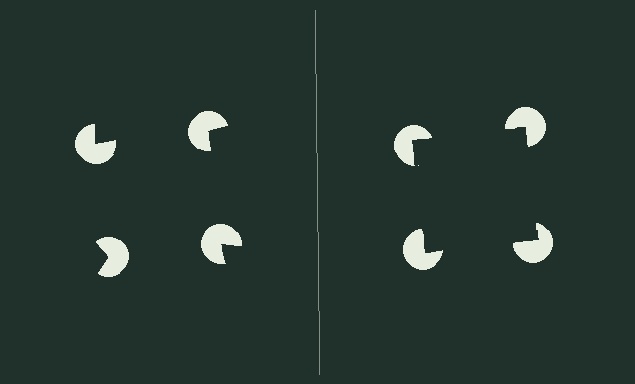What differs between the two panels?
The pac-man discs are positioned identically on both sides; only the wedge orientations differ. On the right they align to a square; on the left they are misaligned.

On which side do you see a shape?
An illusory square appears on the right side. On the left side the wedge cuts are rotated, so no coherent shape forms.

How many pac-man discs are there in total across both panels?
8 — 4 on each side.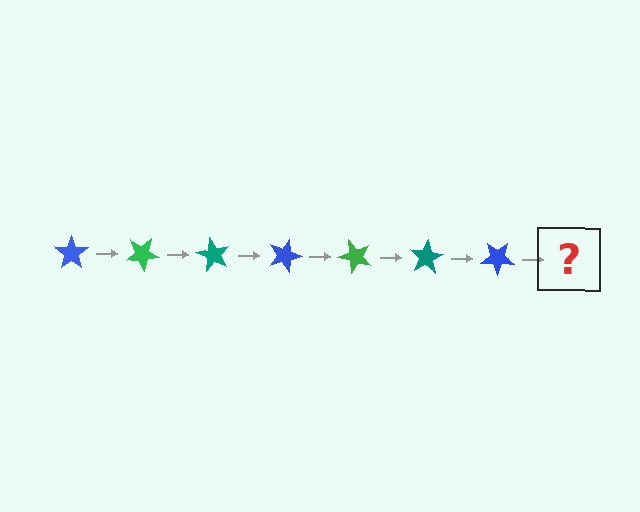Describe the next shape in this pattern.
It should be a green star, rotated 210 degrees from the start.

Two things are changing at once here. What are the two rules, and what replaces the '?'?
The two rules are that it rotates 30 degrees each step and the color cycles through blue, green, and teal. The '?' should be a green star, rotated 210 degrees from the start.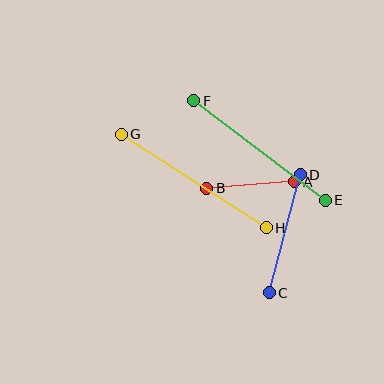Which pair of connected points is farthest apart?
Points G and H are farthest apart.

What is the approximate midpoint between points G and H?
The midpoint is at approximately (194, 181) pixels.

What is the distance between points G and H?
The distance is approximately 172 pixels.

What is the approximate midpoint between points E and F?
The midpoint is at approximately (259, 150) pixels.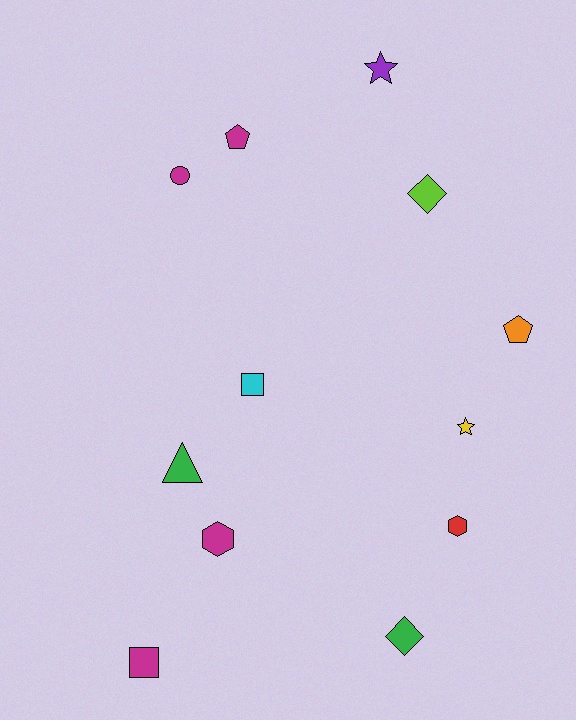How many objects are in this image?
There are 12 objects.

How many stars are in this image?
There are 2 stars.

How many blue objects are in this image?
There are no blue objects.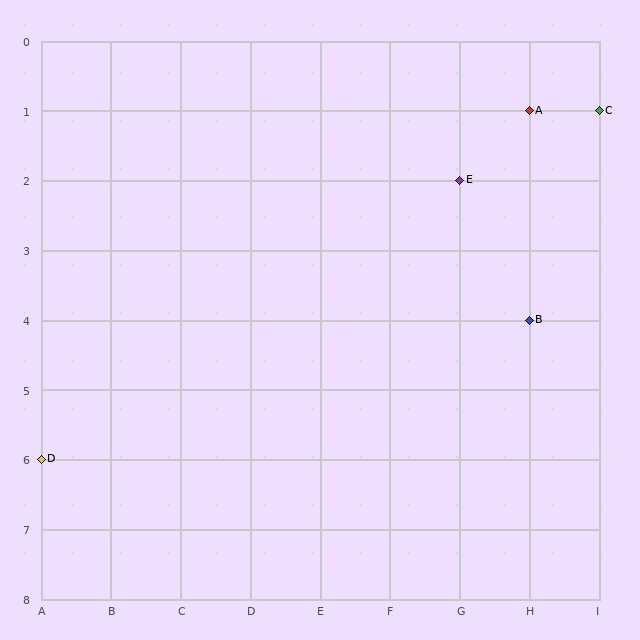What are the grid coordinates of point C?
Point C is at grid coordinates (I, 1).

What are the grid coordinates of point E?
Point E is at grid coordinates (G, 2).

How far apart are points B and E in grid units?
Points B and E are 1 column and 2 rows apart (about 2.2 grid units diagonally).